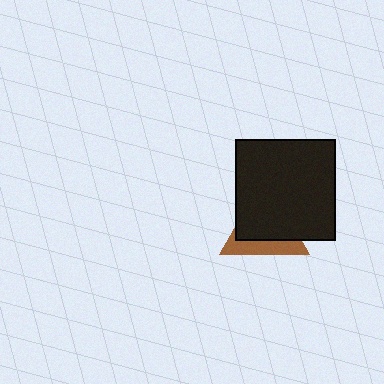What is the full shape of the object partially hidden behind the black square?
The partially hidden object is a brown triangle.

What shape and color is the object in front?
The object in front is a black square.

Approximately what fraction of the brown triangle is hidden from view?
Roughly 66% of the brown triangle is hidden behind the black square.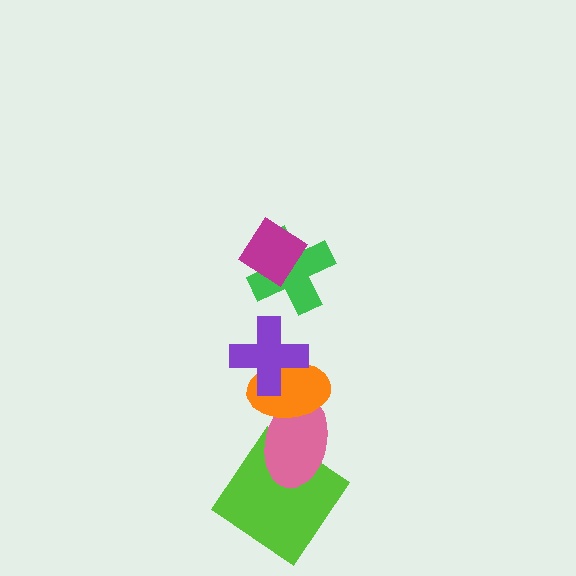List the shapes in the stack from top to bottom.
From top to bottom: the magenta diamond, the green cross, the purple cross, the orange ellipse, the pink ellipse, the lime diamond.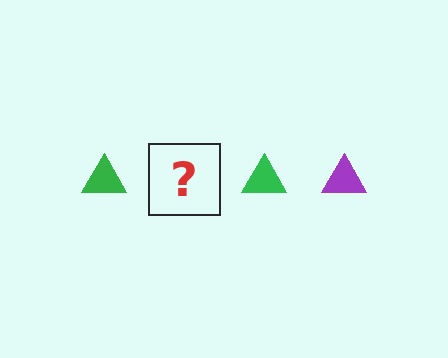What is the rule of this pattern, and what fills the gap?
The rule is that the pattern cycles through green, purple triangles. The gap should be filled with a purple triangle.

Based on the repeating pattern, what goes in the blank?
The blank should be a purple triangle.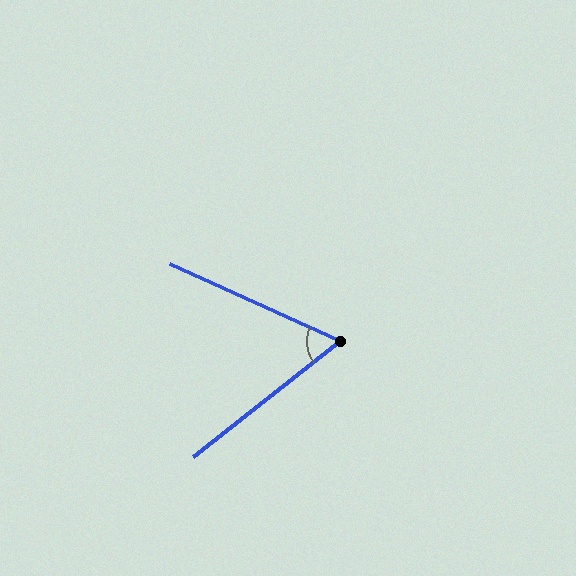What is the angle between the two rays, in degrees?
Approximately 62 degrees.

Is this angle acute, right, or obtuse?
It is acute.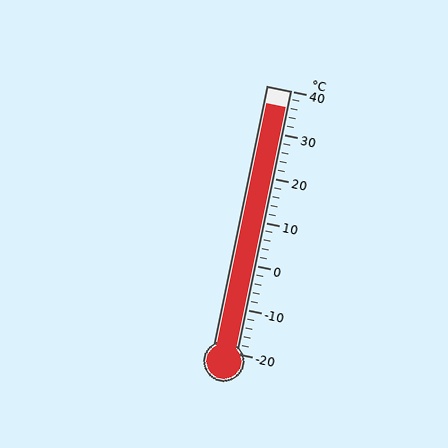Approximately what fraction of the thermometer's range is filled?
The thermometer is filled to approximately 95% of its range.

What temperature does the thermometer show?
The thermometer shows approximately 36°C.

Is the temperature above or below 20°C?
The temperature is above 20°C.